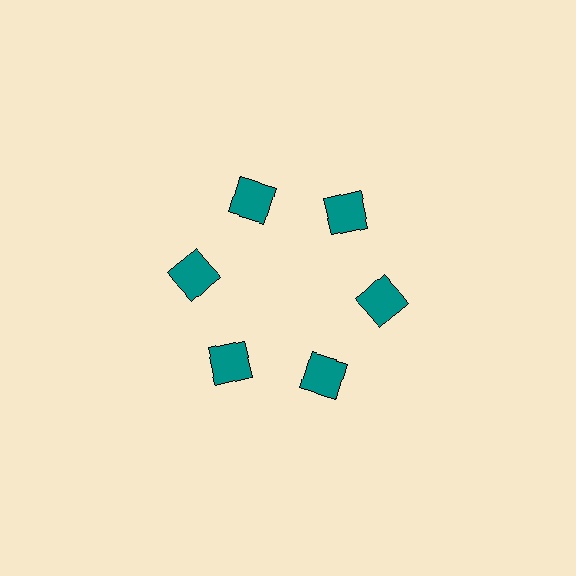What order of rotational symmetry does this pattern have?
This pattern has 6-fold rotational symmetry.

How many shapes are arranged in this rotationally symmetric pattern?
There are 6 shapes, arranged in 6 groups of 1.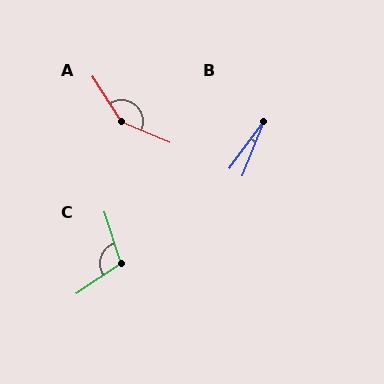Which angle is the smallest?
B, at approximately 15 degrees.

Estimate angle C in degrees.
Approximately 106 degrees.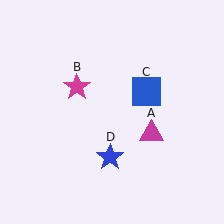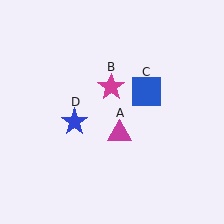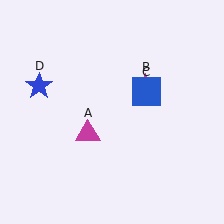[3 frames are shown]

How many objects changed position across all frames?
3 objects changed position: magenta triangle (object A), magenta star (object B), blue star (object D).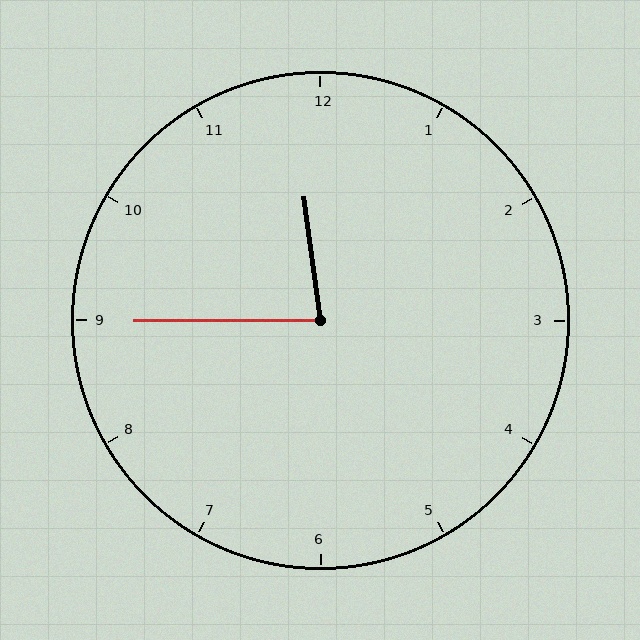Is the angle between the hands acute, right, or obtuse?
It is acute.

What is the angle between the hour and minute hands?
Approximately 82 degrees.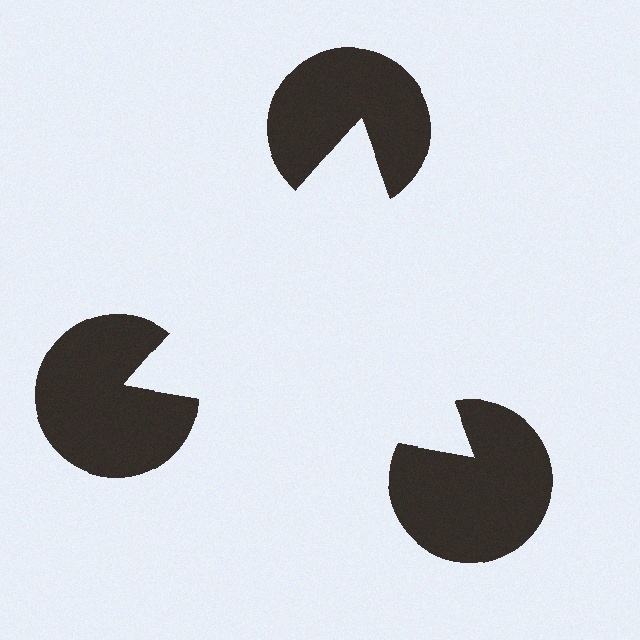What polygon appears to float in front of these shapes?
An illusory triangle — its edges are inferred from the aligned wedge cuts in the pac-man discs, not physically drawn.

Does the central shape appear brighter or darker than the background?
It typically appears slightly brighter than the background, even though no actual brightness change is drawn.